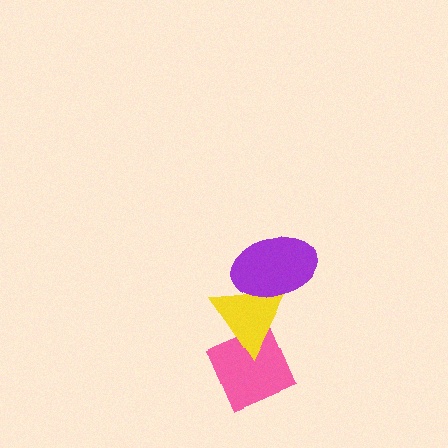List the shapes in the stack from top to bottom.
From top to bottom: the purple ellipse, the yellow triangle, the pink diamond.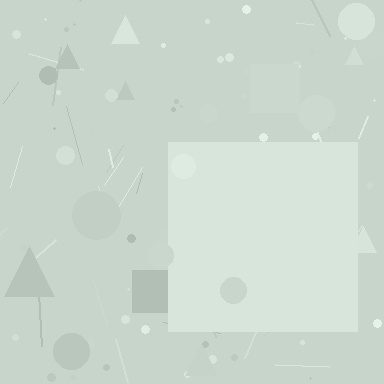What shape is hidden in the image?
A square is hidden in the image.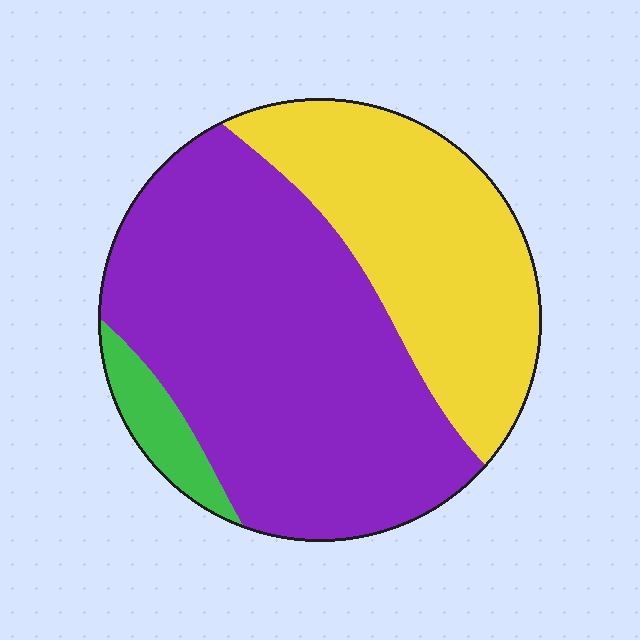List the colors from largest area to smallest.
From largest to smallest: purple, yellow, green.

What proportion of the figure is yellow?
Yellow takes up about one third (1/3) of the figure.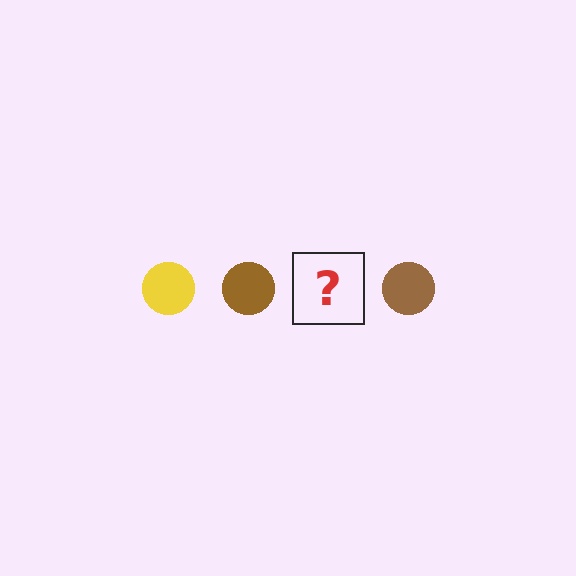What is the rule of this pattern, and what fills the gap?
The rule is that the pattern cycles through yellow, brown circles. The gap should be filled with a yellow circle.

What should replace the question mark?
The question mark should be replaced with a yellow circle.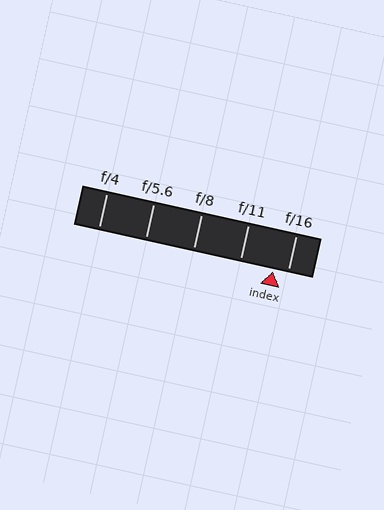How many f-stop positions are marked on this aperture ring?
There are 5 f-stop positions marked.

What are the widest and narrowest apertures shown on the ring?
The widest aperture shown is f/4 and the narrowest is f/16.